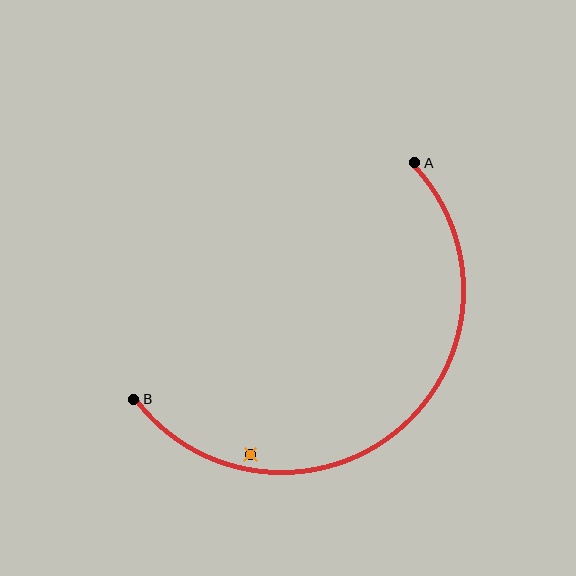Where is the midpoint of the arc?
The arc midpoint is the point on the curve farthest from the straight line joining A and B. It sits below and to the right of that line.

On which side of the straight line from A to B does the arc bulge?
The arc bulges below and to the right of the straight line connecting A and B.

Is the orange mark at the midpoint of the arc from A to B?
No — the orange mark does not lie on the arc at all. It sits slightly inside the curve.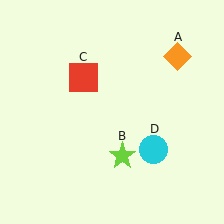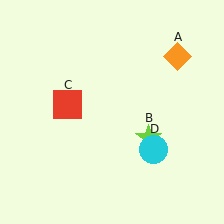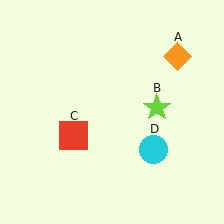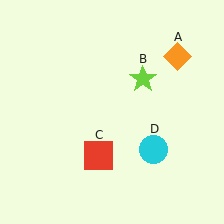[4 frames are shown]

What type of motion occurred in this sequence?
The lime star (object B), red square (object C) rotated counterclockwise around the center of the scene.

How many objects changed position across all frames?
2 objects changed position: lime star (object B), red square (object C).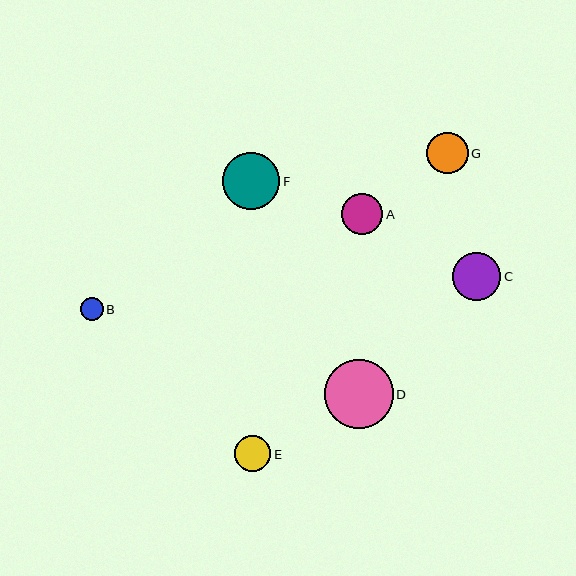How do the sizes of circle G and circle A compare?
Circle G and circle A are approximately the same size.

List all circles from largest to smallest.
From largest to smallest: D, F, C, G, A, E, B.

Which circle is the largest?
Circle D is the largest with a size of approximately 69 pixels.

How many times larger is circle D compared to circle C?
Circle D is approximately 1.4 times the size of circle C.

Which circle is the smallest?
Circle B is the smallest with a size of approximately 23 pixels.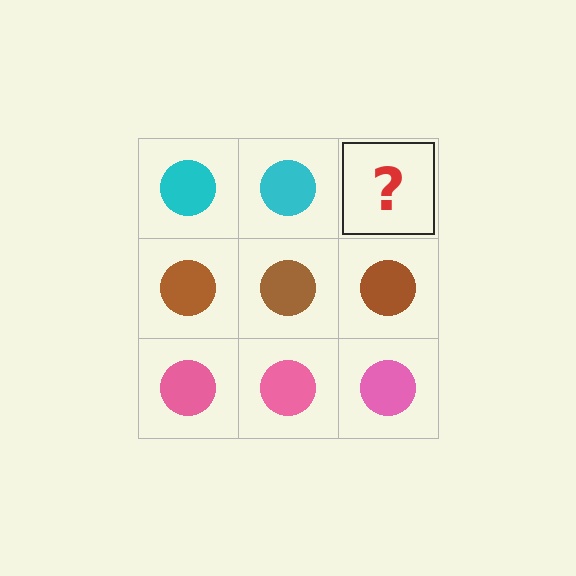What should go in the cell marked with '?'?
The missing cell should contain a cyan circle.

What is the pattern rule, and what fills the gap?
The rule is that each row has a consistent color. The gap should be filled with a cyan circle.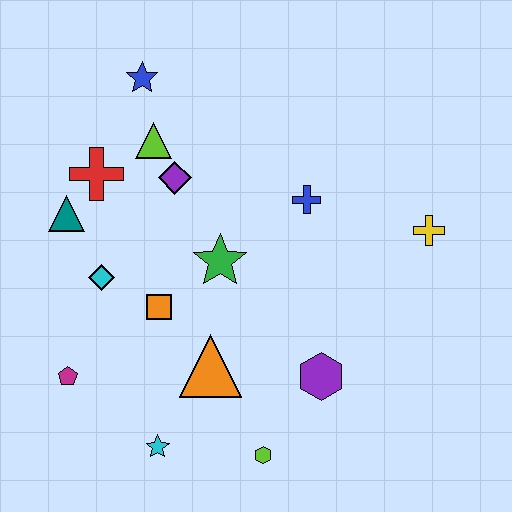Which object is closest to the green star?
The orange square is closest to the green star.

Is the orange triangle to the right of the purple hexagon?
No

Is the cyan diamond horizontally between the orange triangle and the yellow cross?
No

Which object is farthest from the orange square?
The yellow cross is farthest from the orange square.